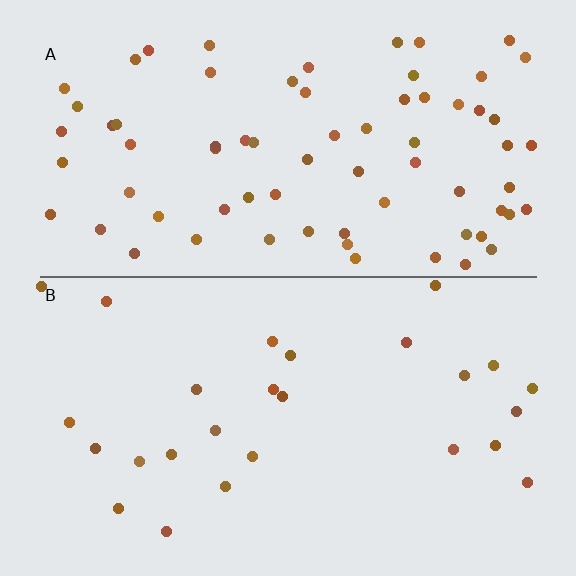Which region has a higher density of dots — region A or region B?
A (the top).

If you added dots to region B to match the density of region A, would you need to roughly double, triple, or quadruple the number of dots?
Approximately triple.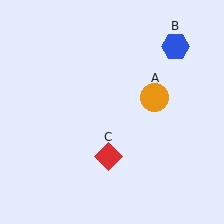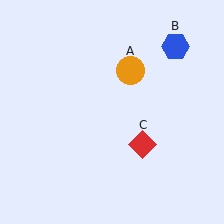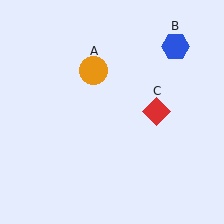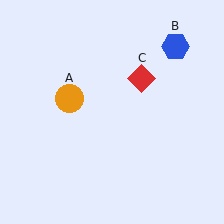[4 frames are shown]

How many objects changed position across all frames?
2 objects changed position: orange circle (object A), red diamond (object C).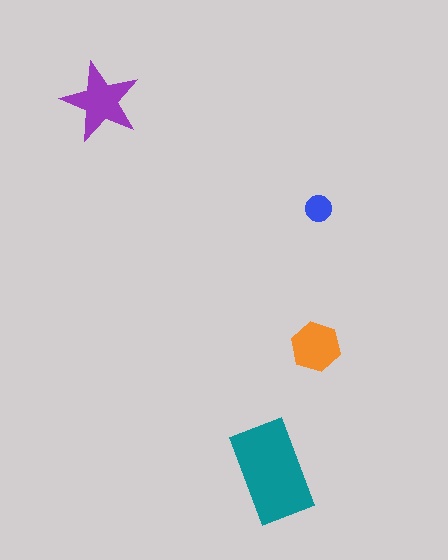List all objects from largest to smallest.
The teal rectangle, the purple star, the orange hexagon, the blue circle.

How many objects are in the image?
There are 4 objects in the image.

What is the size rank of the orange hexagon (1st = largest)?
3rd.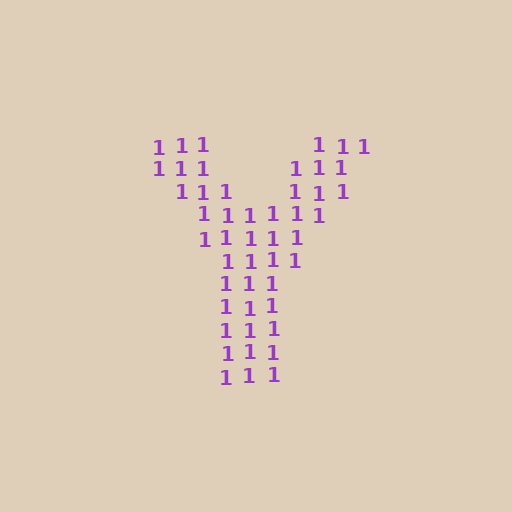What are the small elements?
The small elements are digit 1's.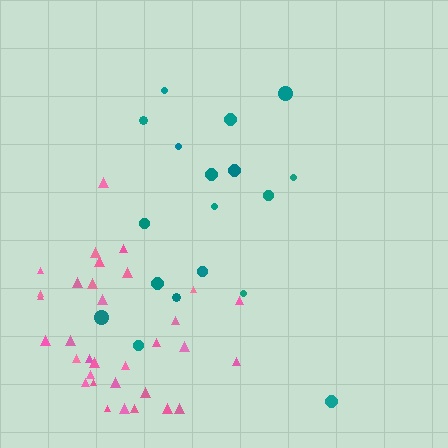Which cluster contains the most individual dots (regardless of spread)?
Pink (33).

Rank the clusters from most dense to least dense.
pink, teal.